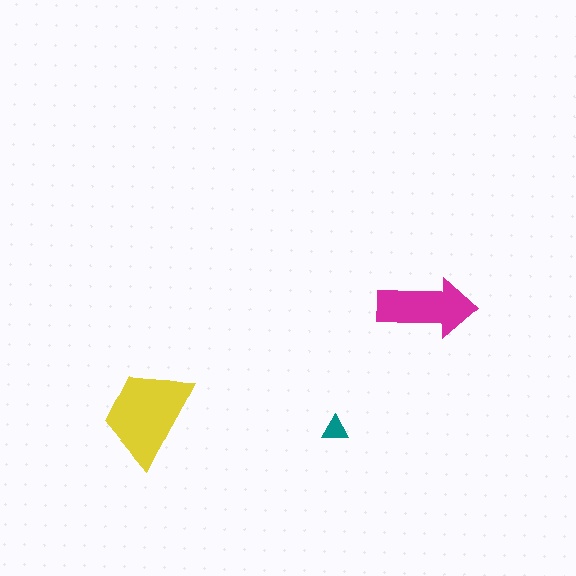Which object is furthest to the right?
The magenta arrow is rightmost.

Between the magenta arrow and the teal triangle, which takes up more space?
The magenta arrow.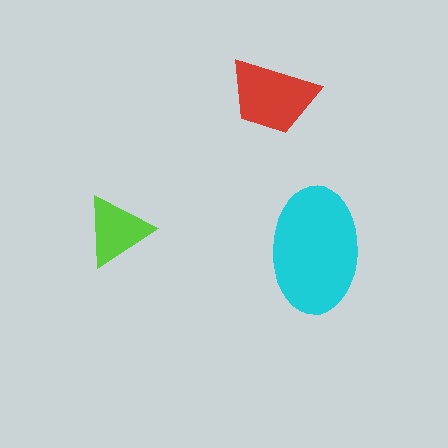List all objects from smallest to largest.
The lime triangle, the red trapezoid, the cyan ellipse.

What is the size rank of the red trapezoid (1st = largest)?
2nd.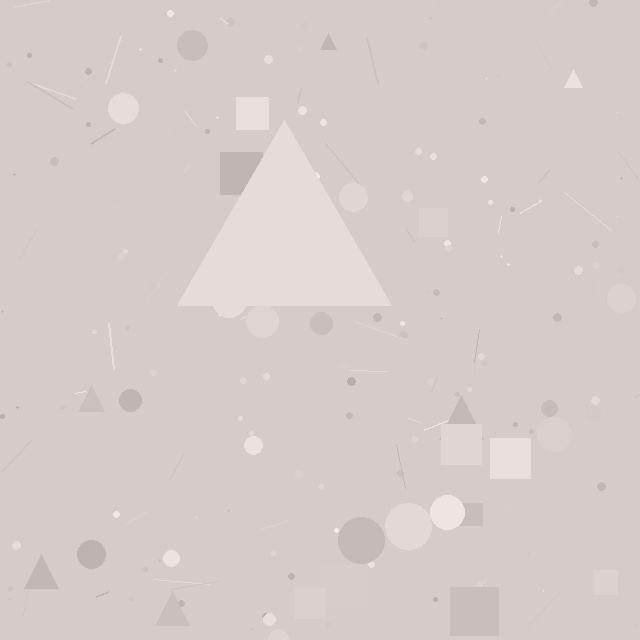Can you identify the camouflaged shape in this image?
The camouflaged shape is a triangle.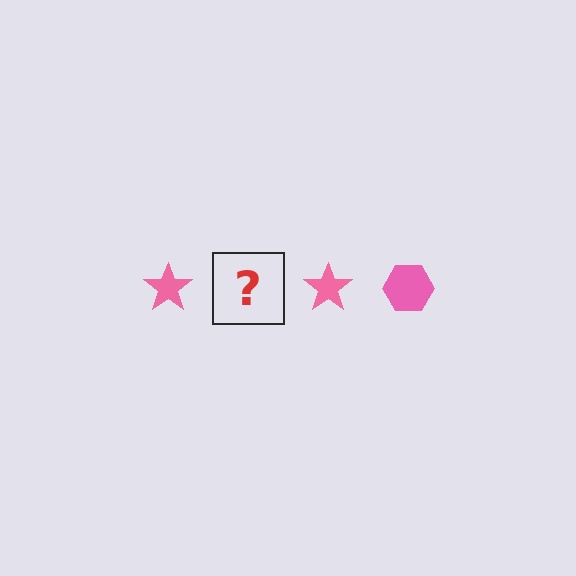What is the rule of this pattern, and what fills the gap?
The rule is that the pattern cycles through star, hexagon shapes in pink. The gap should be filled with a pink hexagon.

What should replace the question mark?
The question mark should be replaced with a pink hexagon.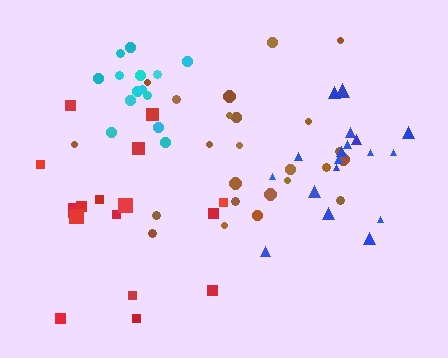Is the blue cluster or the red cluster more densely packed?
Blue.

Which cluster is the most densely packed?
Cyan.